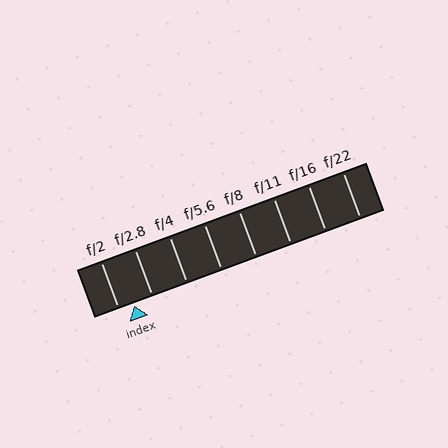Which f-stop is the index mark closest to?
The index mark is closest to f/2.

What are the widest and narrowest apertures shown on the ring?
The widest aperture shown is f/2 and the narrowest is f/22.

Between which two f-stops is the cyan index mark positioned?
The index mark is between f/2 and f/2.8.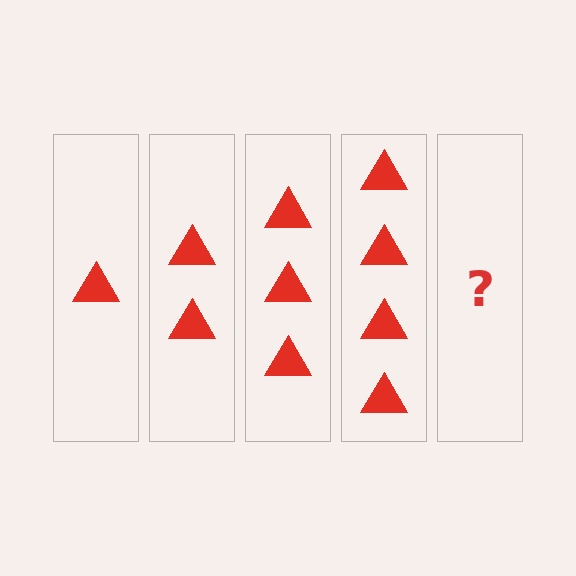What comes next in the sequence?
The next element should be 5 triangles.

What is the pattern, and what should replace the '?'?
The pattern is that each step adds one more triangle. The '?' should be 5 triangles.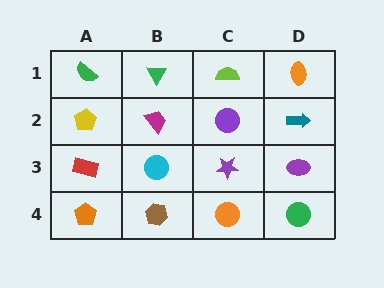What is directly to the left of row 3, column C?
A cyan circle.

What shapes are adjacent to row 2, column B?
A green triangle (row 1, column B), a cyan circle (row 3, column B), a yellow pentagon (row 2, column A), a purple circle (row 2, column C).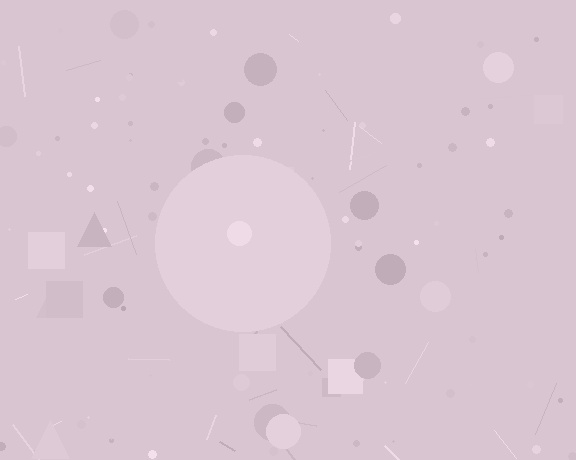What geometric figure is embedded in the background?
A circle is embedded in the background.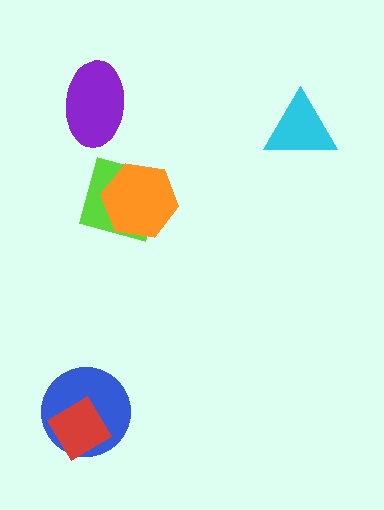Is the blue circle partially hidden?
Yes, it is partially covered by another shape.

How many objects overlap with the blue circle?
1 object overlaps with the blue circle.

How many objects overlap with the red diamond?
1 object overlaps with the red diamond.